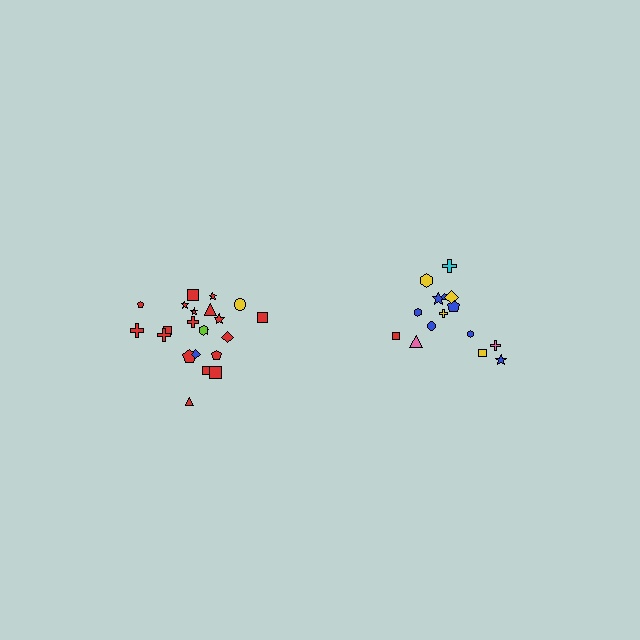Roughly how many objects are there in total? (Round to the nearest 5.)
Roughly 35 objects in total.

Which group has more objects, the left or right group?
The left group.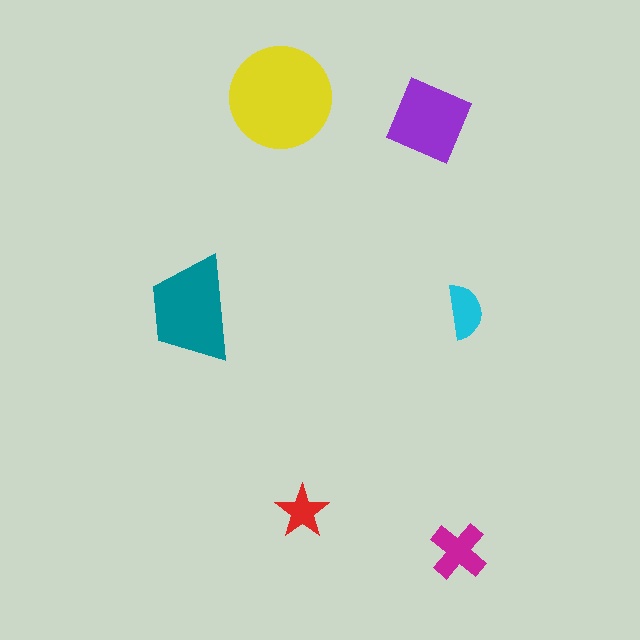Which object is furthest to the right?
The cyan semicircle is rightmost.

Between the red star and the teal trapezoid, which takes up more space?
The teal trapezoid.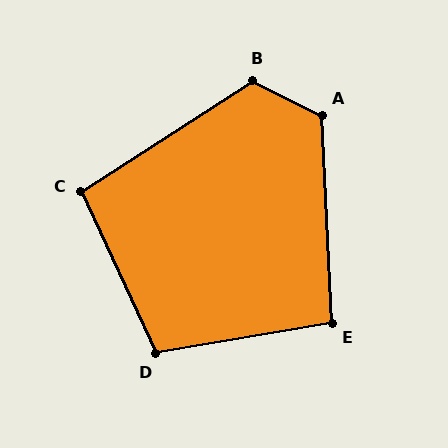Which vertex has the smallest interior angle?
E, at approximately 97 degrees.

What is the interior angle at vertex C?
Approximately 98 degrees (obtuse).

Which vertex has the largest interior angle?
B, at approximately 120 degrees.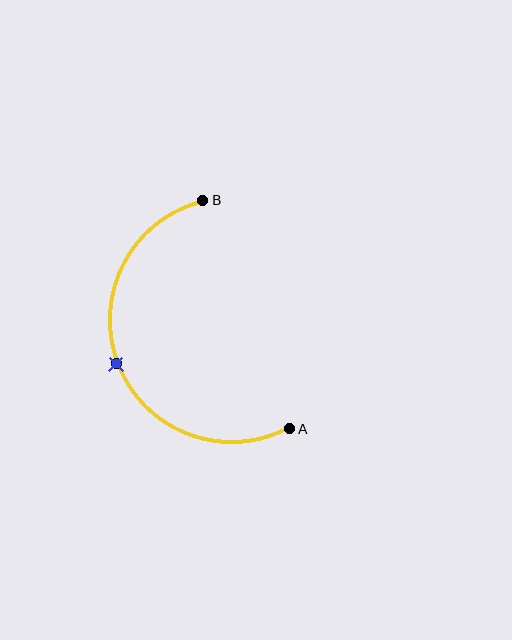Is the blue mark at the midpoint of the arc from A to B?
Yes. The blue mark lies on the arc at equal arc-length from both A and B — it is the arc midpoint.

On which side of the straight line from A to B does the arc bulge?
The arc bulges to the left of the straight line connecting A and B.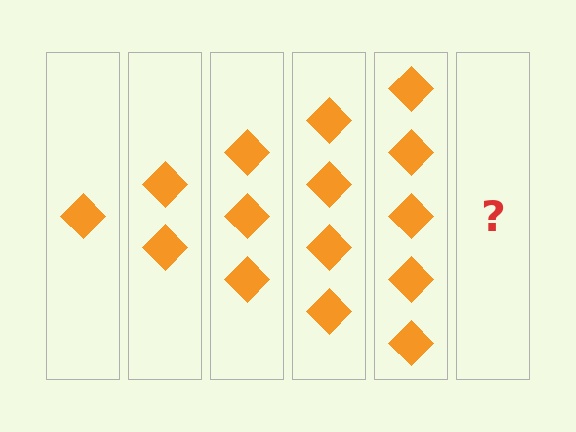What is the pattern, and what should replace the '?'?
The pattern is that each step adds one more diamond. The '?' should be 6 diamonds.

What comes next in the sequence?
The next element should be 6 diamonds.